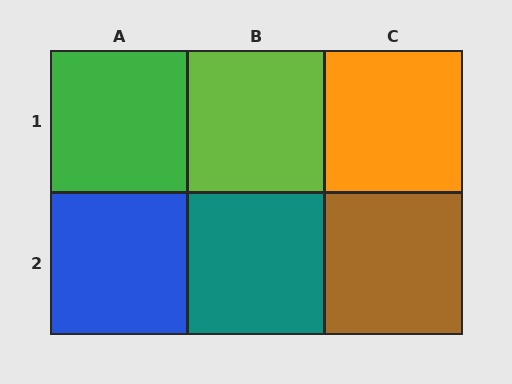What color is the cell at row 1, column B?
Lime.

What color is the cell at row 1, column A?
Green.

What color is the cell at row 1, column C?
Orange.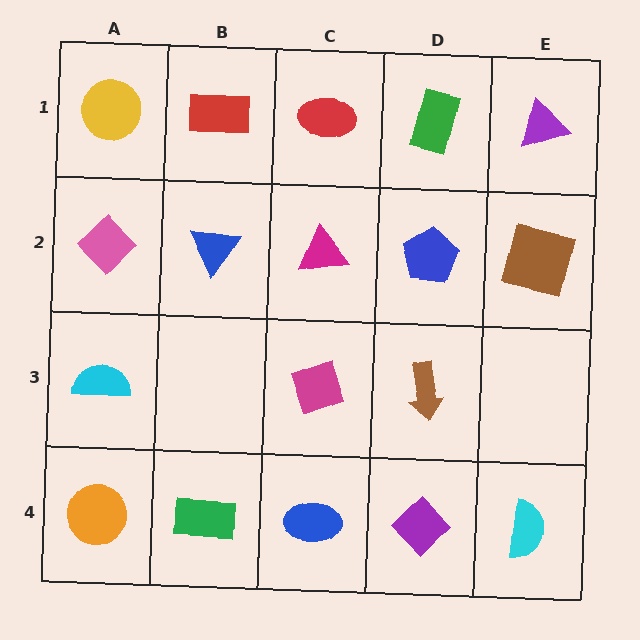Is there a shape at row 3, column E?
No, that cell is empty.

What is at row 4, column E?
A cyan semicircle.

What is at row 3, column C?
A magenta diamond.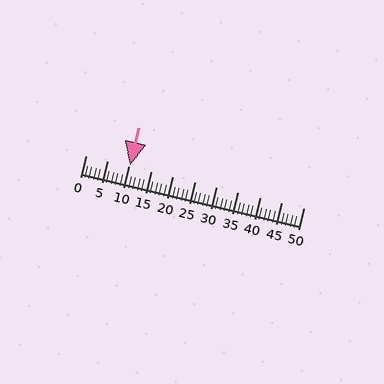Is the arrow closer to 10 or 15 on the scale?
The arrow is closer to 10.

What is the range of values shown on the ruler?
The ruler shows values from 0 to 50.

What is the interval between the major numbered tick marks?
The major tick marks are spaced 5 units apart.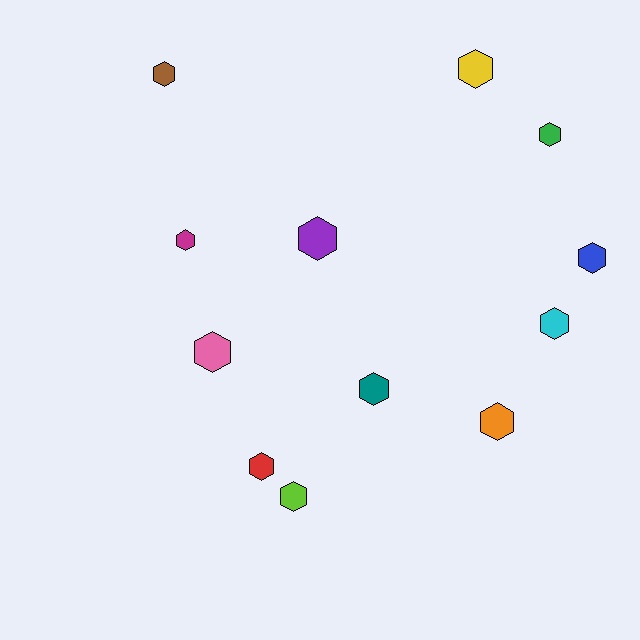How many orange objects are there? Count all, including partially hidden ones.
There is 1 orange object.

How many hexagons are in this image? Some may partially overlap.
There are 12 hexagons.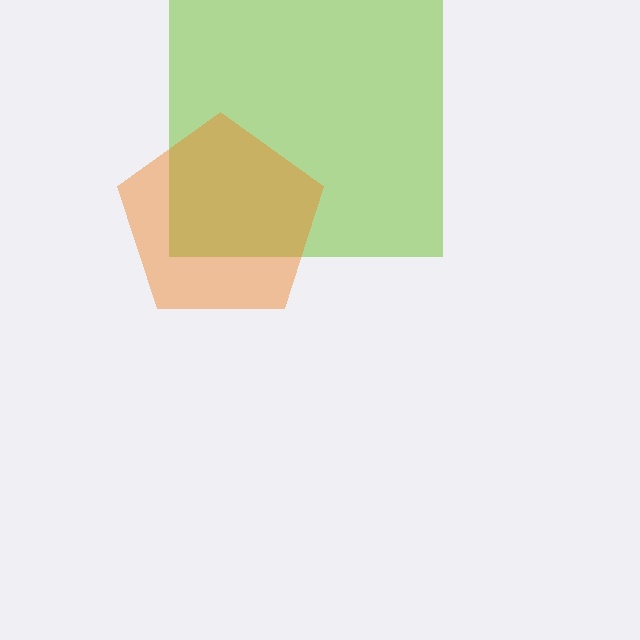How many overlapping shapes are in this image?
There are 2 overlapping shapes in the image.